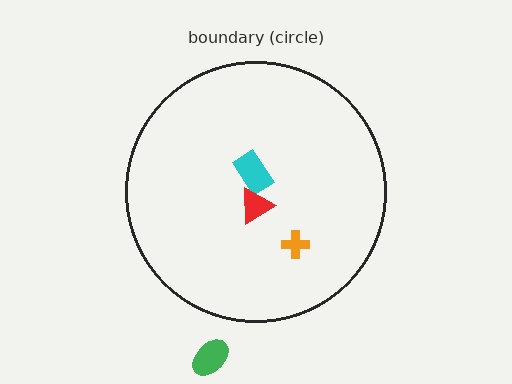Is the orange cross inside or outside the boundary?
Inside.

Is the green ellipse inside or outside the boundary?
Outside.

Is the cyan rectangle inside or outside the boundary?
Inside.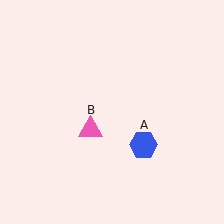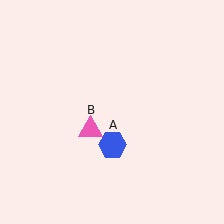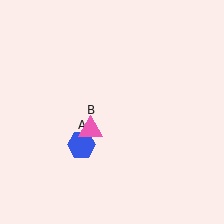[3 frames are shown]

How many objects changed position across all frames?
1 object changed position: blue hexagon (object A).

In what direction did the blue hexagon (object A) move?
The blue hexagon (object A) moved left.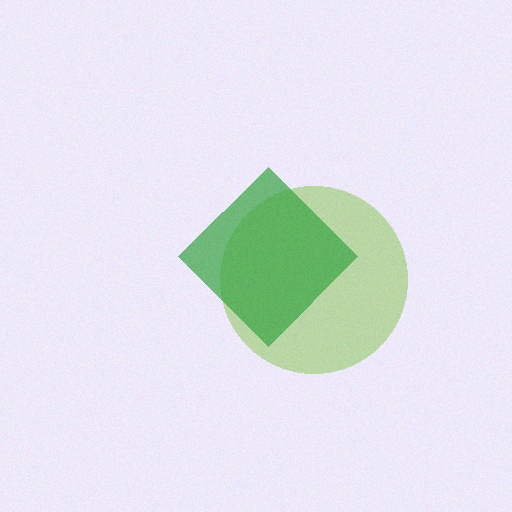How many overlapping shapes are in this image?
There are 2 overlapping shapes in the image.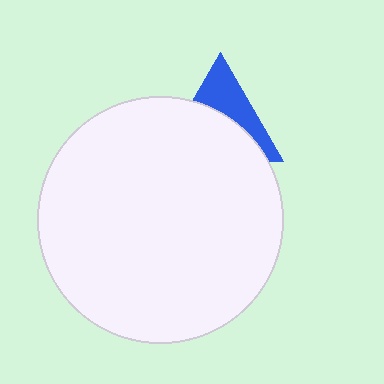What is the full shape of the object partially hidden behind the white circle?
The partially hidden object is a blue triangle.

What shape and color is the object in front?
The object in front is a white circle.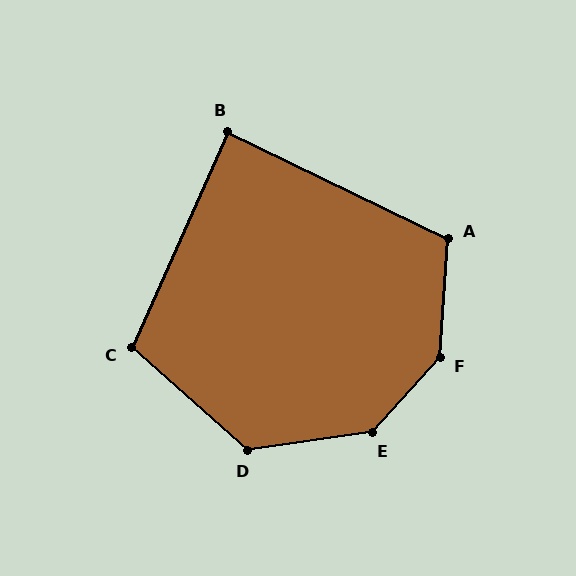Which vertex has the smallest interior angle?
B, at approximately 88 degrees.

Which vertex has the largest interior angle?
F, at approximately 142 degrees.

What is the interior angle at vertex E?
Approximately 140 degrees (obtuse).